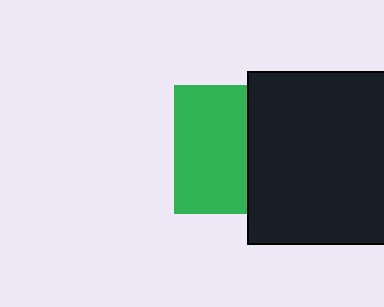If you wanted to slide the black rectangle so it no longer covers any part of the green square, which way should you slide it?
Slide it right — that is the most direct way to separate the two shapes.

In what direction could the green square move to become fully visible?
The green square could move left. That would shift it out from behind the black rectangle entirely.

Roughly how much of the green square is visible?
About half of it is visible (roughly 57%).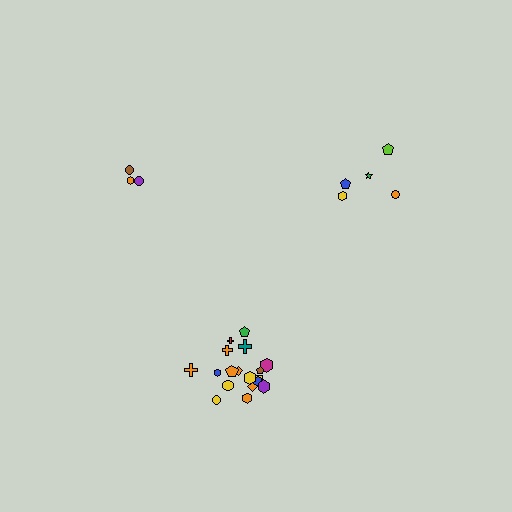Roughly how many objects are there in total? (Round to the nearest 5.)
Roughly 25 objects in total.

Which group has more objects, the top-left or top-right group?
The top-right group.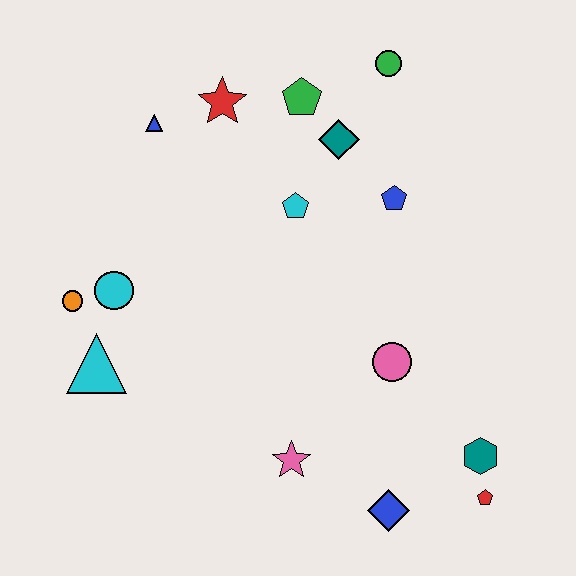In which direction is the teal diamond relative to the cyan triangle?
The teal diamond is to the right of the cyan triangle.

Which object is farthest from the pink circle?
The blue triangle is farthest from the pink circle.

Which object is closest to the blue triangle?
The red star is closest to the blue triangle.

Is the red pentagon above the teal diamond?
No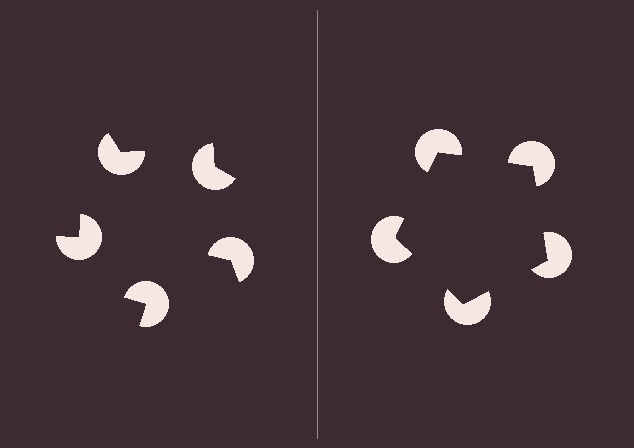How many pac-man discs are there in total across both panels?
10 — 5 on each side.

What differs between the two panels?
The pac-man discs are positioned identically on both sides; only the wedge orientations differ. On the right they align to a pentagon; on the left they are misaligned.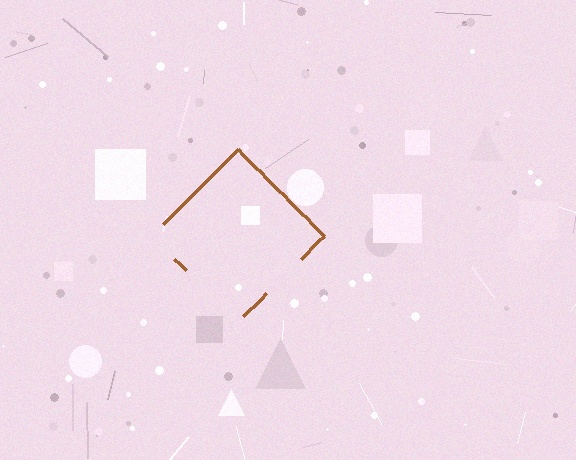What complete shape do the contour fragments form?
The contour fragments form a diamond.